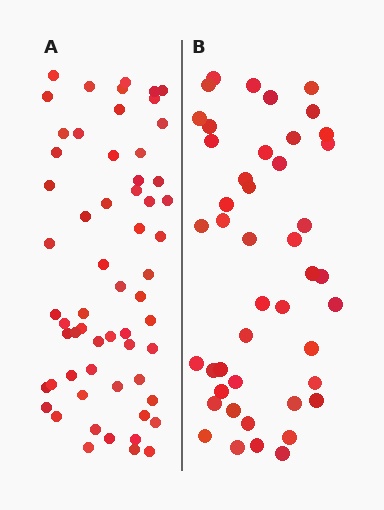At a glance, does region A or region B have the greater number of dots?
Region A (the left region) has more dots.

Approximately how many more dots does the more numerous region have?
Region A has approximately 15 more dots than region B.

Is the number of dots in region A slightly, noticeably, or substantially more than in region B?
Region A has noticeably more, but not dramatically so. The ratio is roughly 1.3 to 1.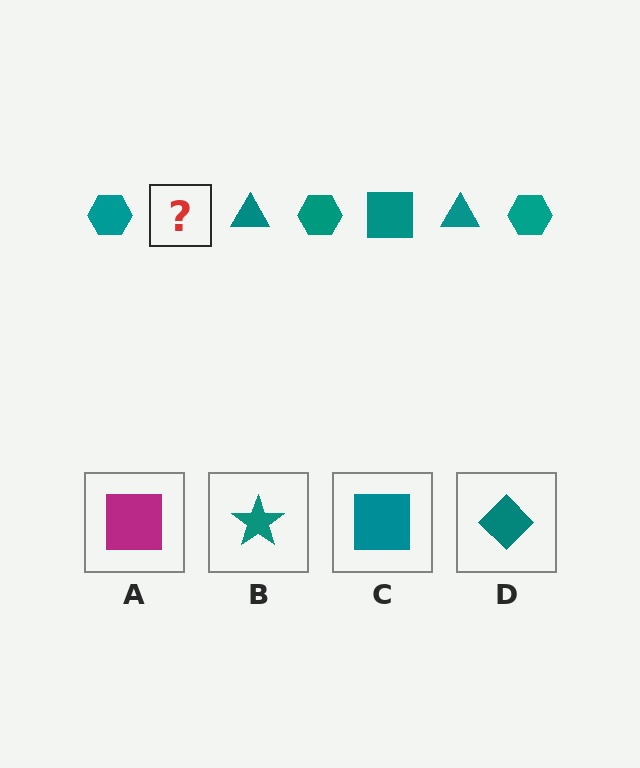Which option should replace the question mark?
Option C.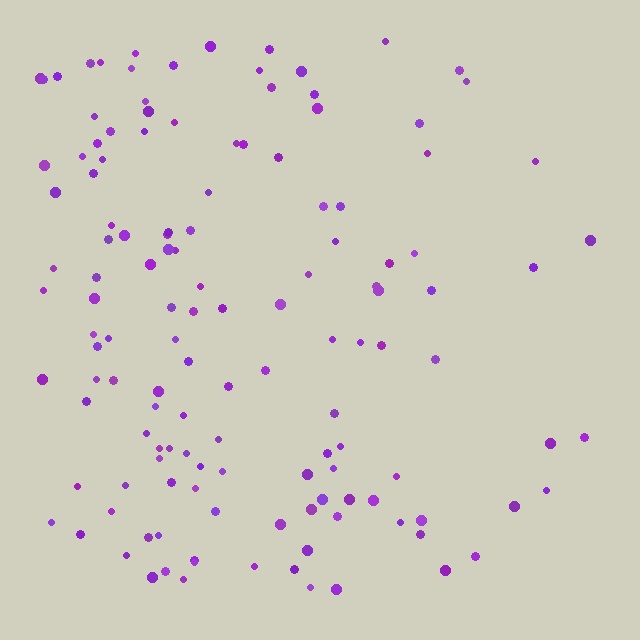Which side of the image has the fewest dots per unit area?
The right.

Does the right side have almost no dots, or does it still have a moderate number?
Still a moderate number, just noticeably fewer than the left.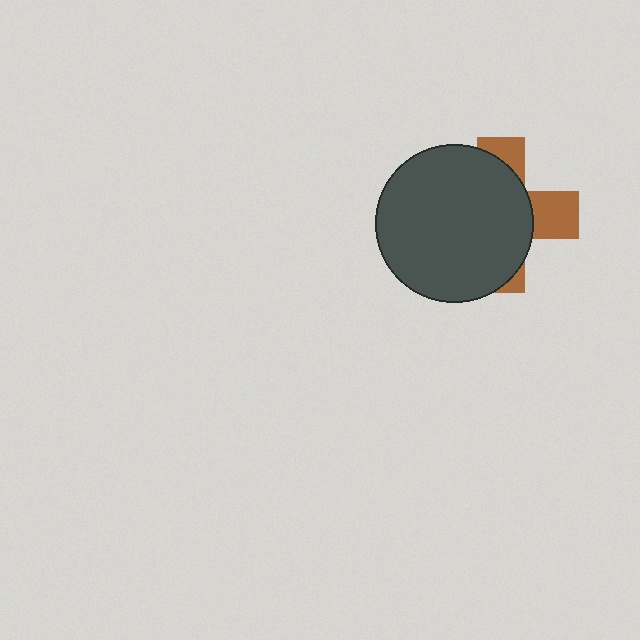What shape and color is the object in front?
The object in front is a dark gray circle.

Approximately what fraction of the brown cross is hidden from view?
Roughly 69% of the brown cross is hidden behind the dark gray circle.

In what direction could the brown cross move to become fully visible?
The brown cross could move right. That would shift it out from behind the dark gray circle entirely.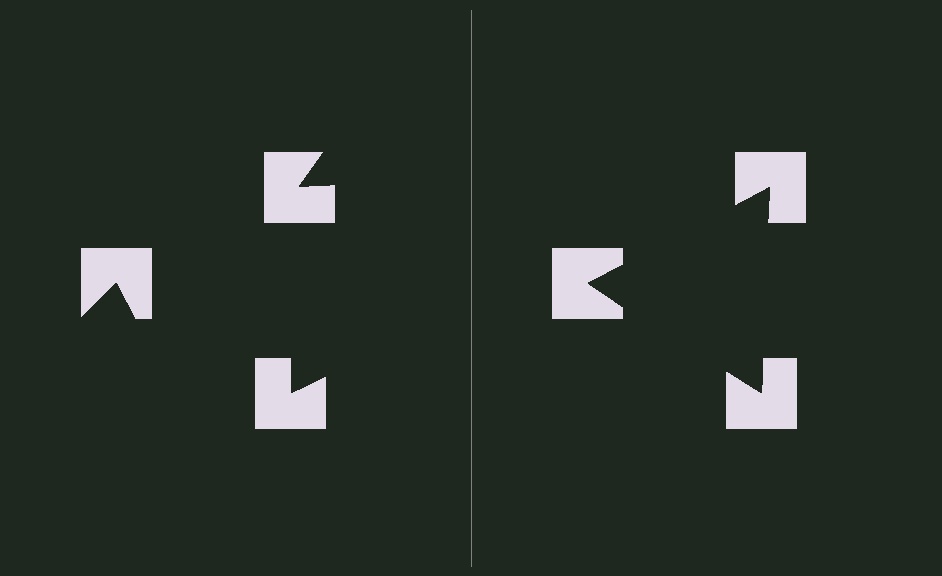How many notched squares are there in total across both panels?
6 — 3 on each side.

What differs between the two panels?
The notched squares are positioned identically on both sides; only the wedge orientations differ. On the right they align to a triangle; on the left they are misaligned.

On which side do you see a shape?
An illusory triangle appears on the right side. On the left side the wedge cuts are rotated, so no coherent shape forms.